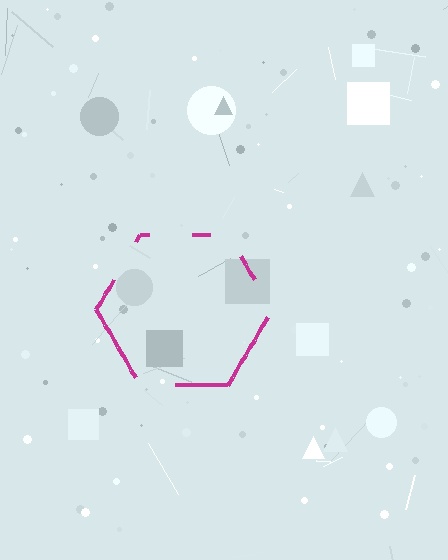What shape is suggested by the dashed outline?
The dashed outline suggests a hexagon.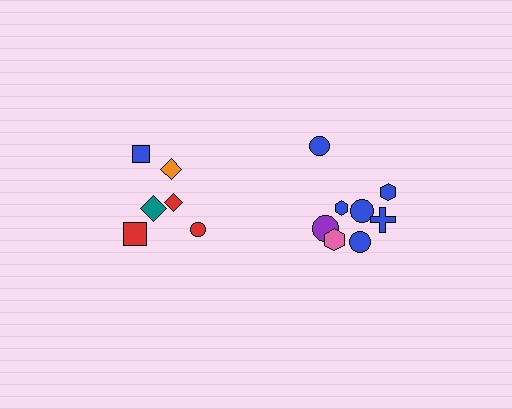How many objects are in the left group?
There are 6 objects.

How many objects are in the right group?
There are 8 objects.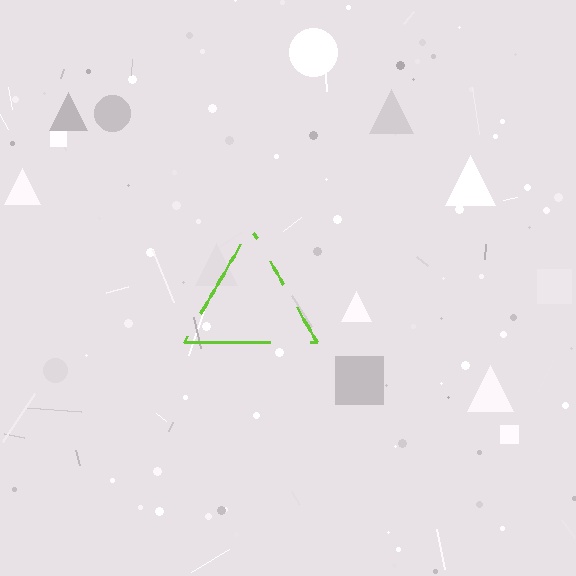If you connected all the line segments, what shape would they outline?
They would outline a triangle.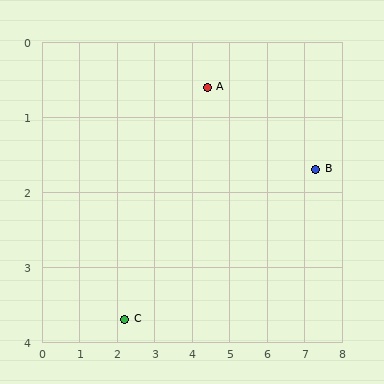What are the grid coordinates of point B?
Point B is at approximately (7.3, 1.7).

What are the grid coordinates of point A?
Point A is at approximately (4.4, 0.6).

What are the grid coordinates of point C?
Point C is at approximately (2.2, 3.7).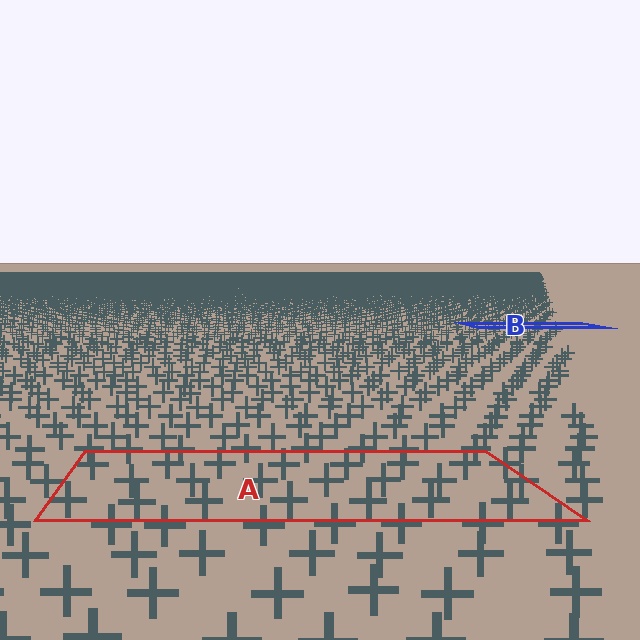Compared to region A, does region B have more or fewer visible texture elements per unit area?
Region B has more texture elements per unit area — they are packed more densely because it is farther away.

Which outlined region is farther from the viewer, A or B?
Region B is farther from the viewer — the texture elements inside it appear smaller and more densely packed.